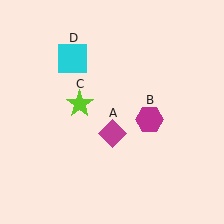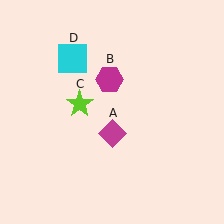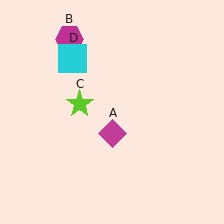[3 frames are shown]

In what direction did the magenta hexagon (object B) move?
The magenta hexagon (object B) moved up and to the left.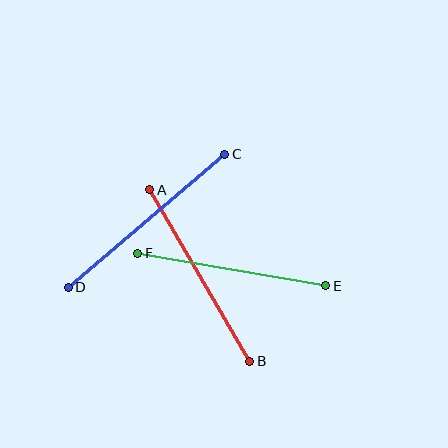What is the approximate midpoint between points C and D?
The midpoint is at approximately (147, 221) pixels.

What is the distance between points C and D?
The distance is approximately 206 pixels.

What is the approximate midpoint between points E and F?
The midpoint is at approximately (232, 270) pixels.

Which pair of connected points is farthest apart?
Points C and D are farthest apart.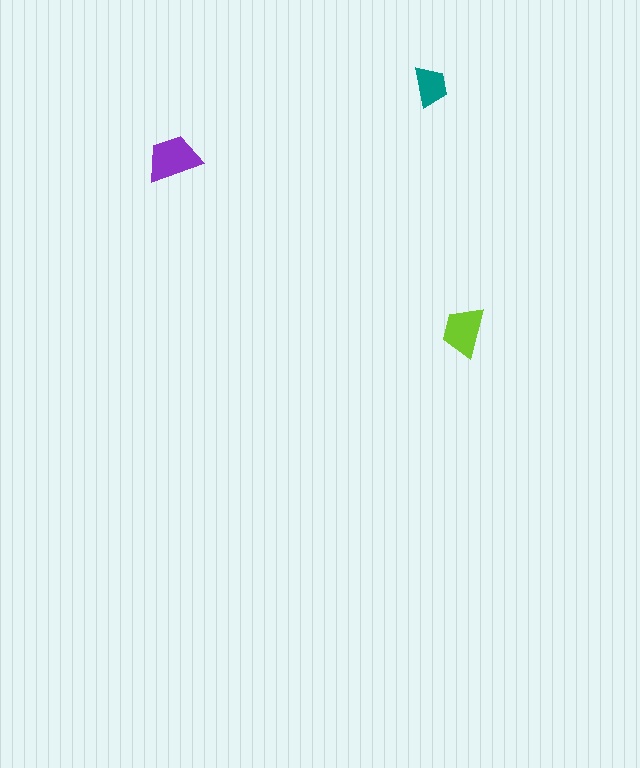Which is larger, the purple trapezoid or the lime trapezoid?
The purple one.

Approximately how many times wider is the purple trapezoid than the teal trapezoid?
About 1.5 times wider.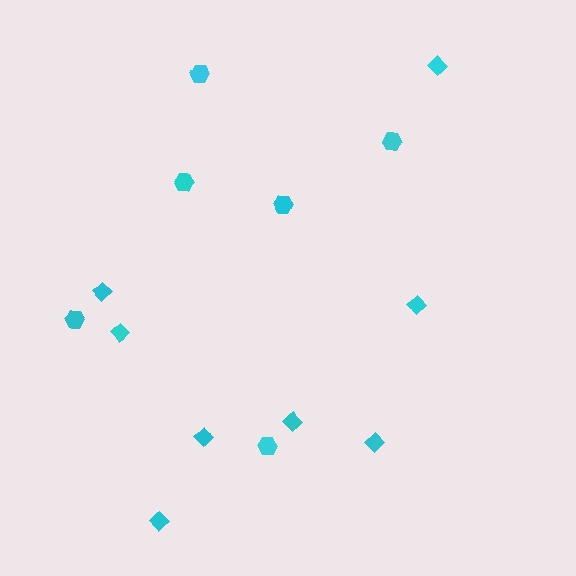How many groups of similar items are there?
There are 2 groups: one group of hexagons (6) and one group of diamonds (8).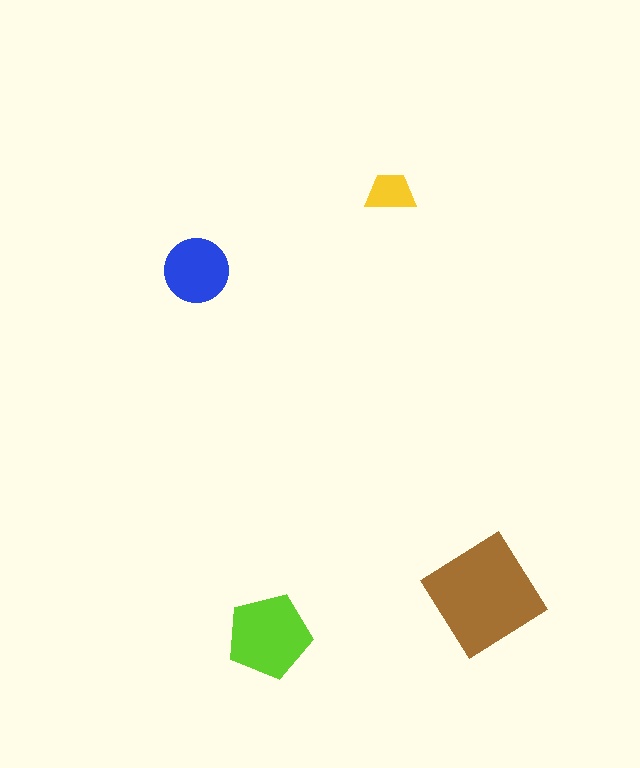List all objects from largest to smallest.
The brown diamond, the lime pentagon, the blue circle, the yellow trapezoid.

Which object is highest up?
The yellow trapezoid is topmost.